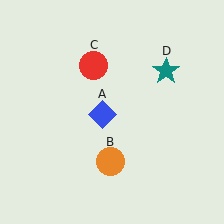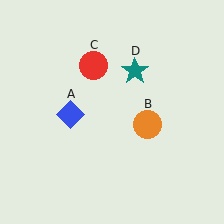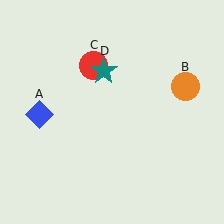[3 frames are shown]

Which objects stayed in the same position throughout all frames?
Red circle (object C) remained stationary.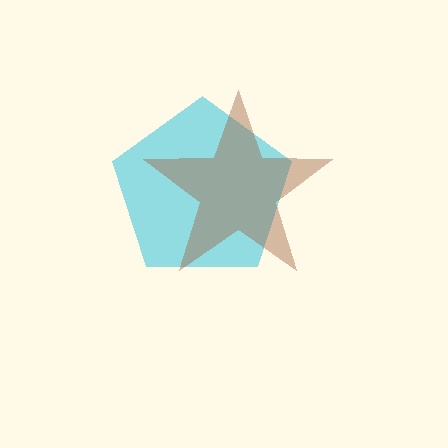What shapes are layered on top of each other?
The layered shapes are: a cyan pentagon, a brown star.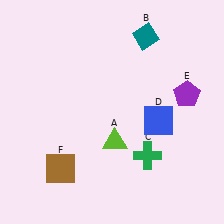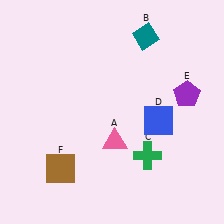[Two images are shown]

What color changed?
The triangle (A) changed from lime in Image 1 to pink in Image 2.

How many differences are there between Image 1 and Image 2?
There is 1 difference between the two images.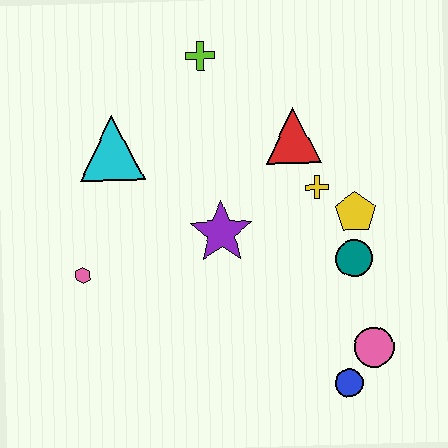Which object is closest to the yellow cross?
The yellow pentagon is closest to the yellow cross.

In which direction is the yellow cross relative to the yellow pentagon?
The yellow cross is to the left of the yellow pentagon.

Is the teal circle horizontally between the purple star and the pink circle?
Yes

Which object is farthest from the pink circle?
The lime cross is farthest from the pink circle.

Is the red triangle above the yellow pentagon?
Yes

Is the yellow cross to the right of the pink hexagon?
Yes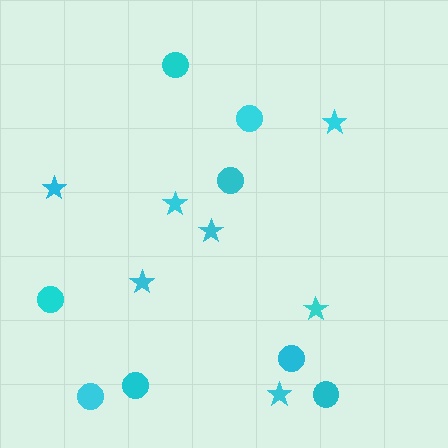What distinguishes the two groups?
There are 2 groups: one group of stars (7) and one group of circles (8).